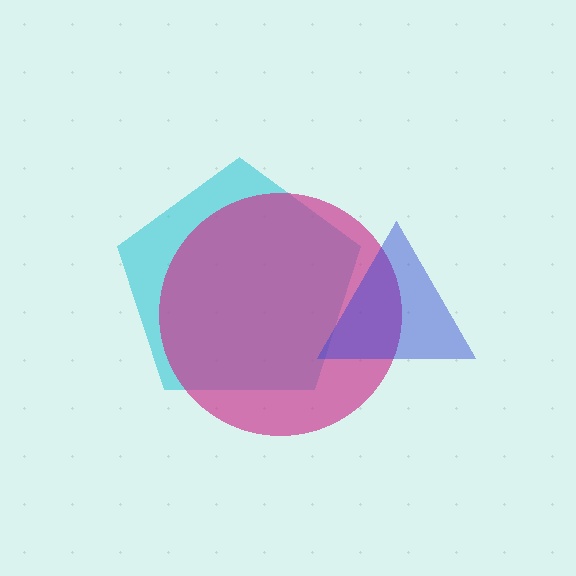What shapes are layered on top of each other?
The layered shapes are: a cyan pentagon, a magenta circle, a blue triangle.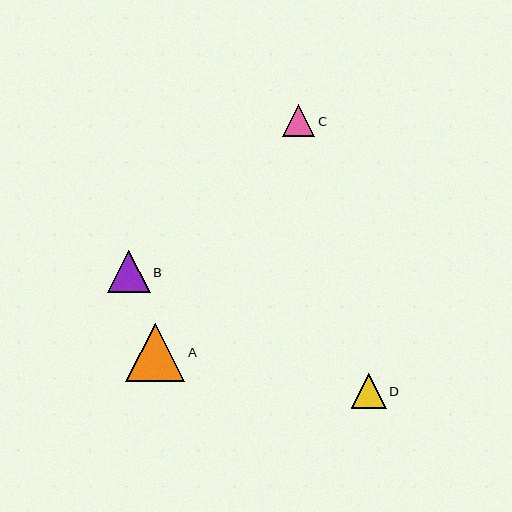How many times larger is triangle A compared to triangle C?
Triangle A is approximately 1.8 times the size of triangle C.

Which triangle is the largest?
Triangle A is the largest with a size of approximately 59 pixels.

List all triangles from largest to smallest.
From largest to smallest: A, B, D, C.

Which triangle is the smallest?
Triangle C is the smallest with a size of approximately 32 pixels.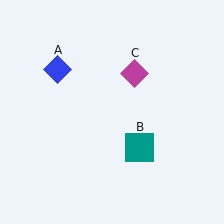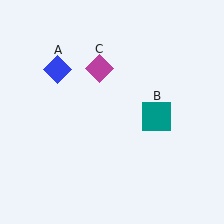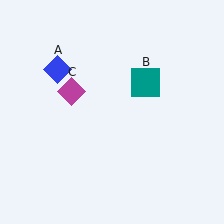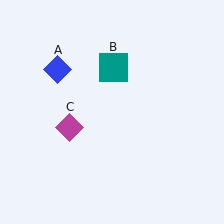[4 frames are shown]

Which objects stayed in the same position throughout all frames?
Blue diamond (object A) remained stationary.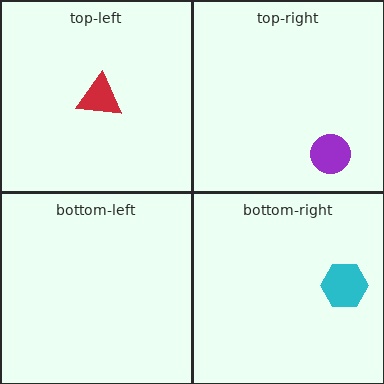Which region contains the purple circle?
The top-right region.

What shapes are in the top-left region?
The red triangle.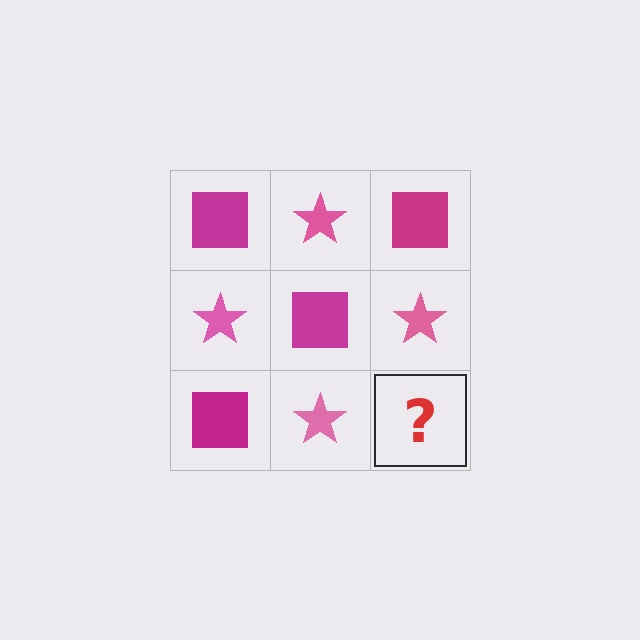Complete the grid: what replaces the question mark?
The question mark should be replaced with a magenta square.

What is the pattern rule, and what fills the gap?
The rule is that it alternates magenta square and pink star in a checkerboard pattern. The gap should be filled with a magenta square.